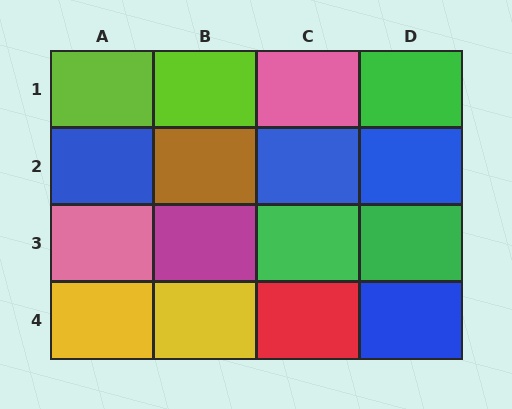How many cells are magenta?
1 cell is magenta.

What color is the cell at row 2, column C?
Blue.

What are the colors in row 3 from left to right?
Pink, magenta, green, green.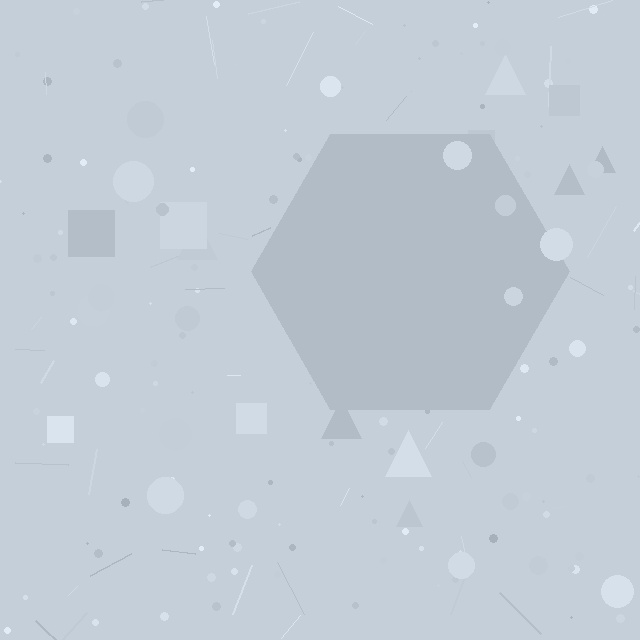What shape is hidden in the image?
A hexagon is hidden in the image.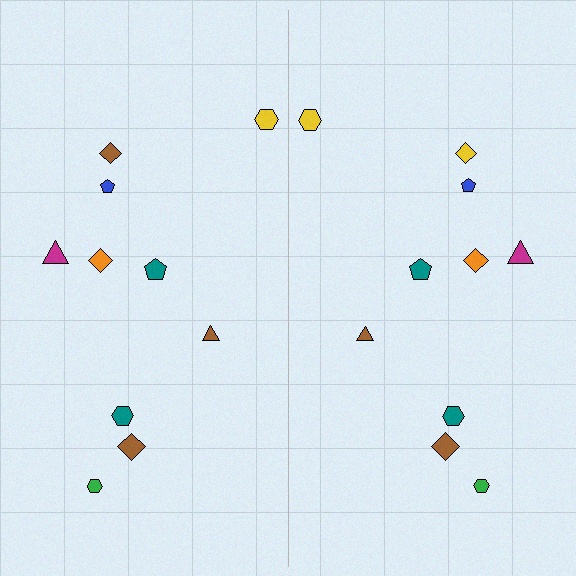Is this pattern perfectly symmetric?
No, the pattern is not perfectly symmetric. The yellow diamond on the right side breaks the symmetry — its mirror counterpart is brown.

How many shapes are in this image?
There are 20 shapes in this image.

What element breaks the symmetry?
The yellow diamond on the right side breaks the symmetry — its mirror counterpart is brown.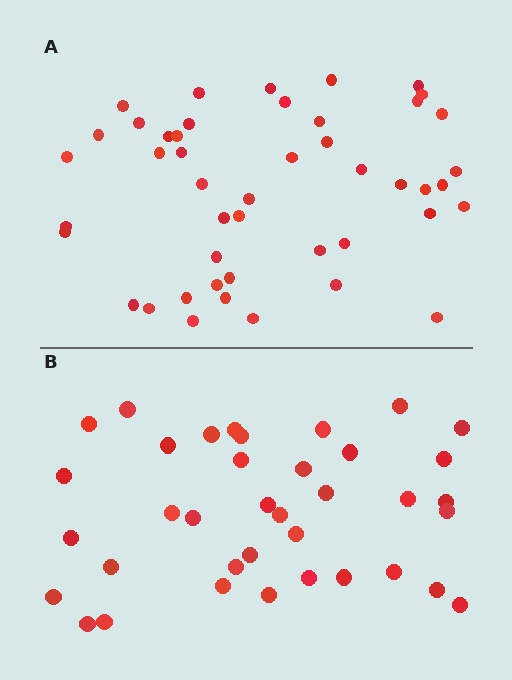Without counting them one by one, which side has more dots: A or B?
Region A (the top region) has more dots.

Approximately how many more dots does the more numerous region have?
Region A has roughly 8 or so more dots than region B.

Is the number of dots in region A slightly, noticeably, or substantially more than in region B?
Region A has only slightly more — the two regions are fairly close. The ratio is roughly 1.2 to 1.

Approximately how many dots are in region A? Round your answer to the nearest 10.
About 50 dots. (The exact count is 46, which rounds to 50.)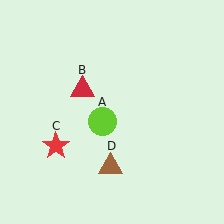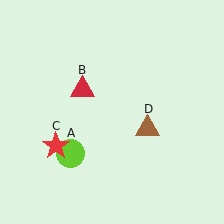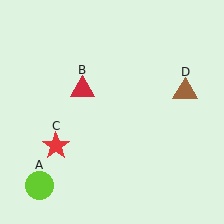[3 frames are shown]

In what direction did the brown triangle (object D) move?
The brown triangle (object D) moved up and to the right.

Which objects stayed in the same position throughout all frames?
Red triangle (object B) and red star (object C) remained stationary.